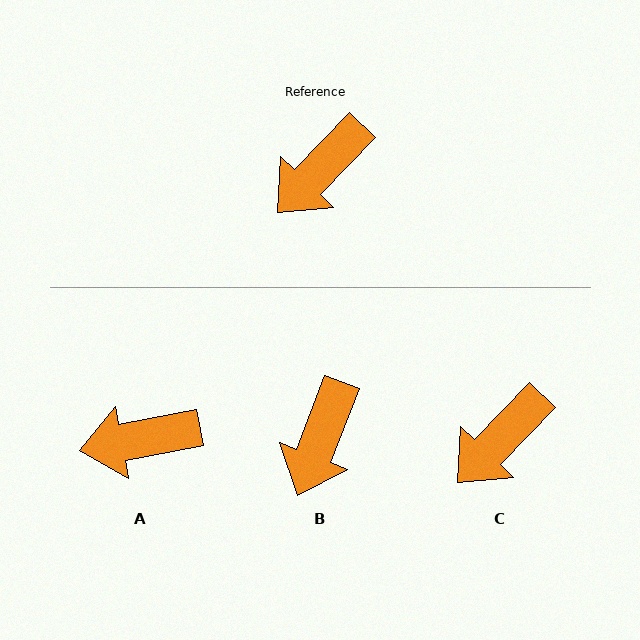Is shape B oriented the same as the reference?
No, it is off by about 23 degrees.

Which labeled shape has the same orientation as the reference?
C.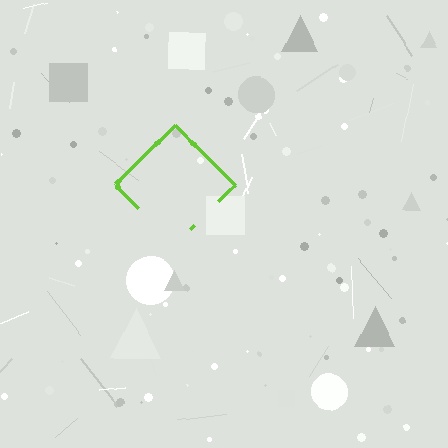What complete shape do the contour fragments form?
The contour fragments form a diamond.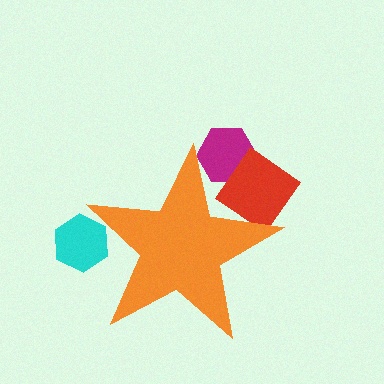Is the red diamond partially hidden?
Yes, the red diamond is partially hidden behind the orange star.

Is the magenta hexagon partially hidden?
Yes, the magenta hexagon is partially hidden behind the orange star.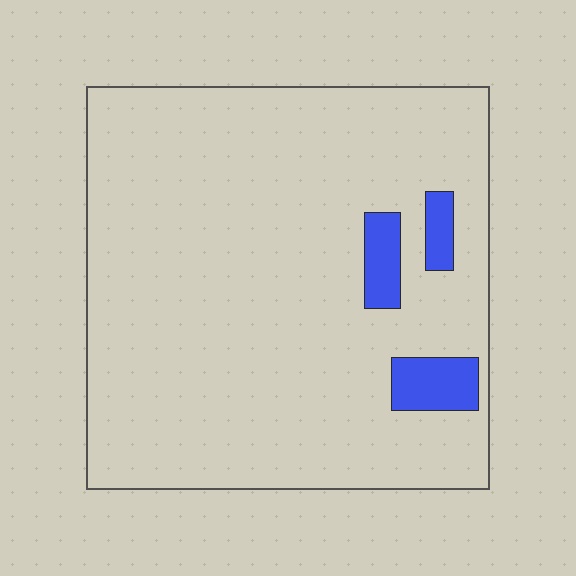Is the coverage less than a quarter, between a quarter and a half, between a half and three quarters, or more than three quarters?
Less than a quarter.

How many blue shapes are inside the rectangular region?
3.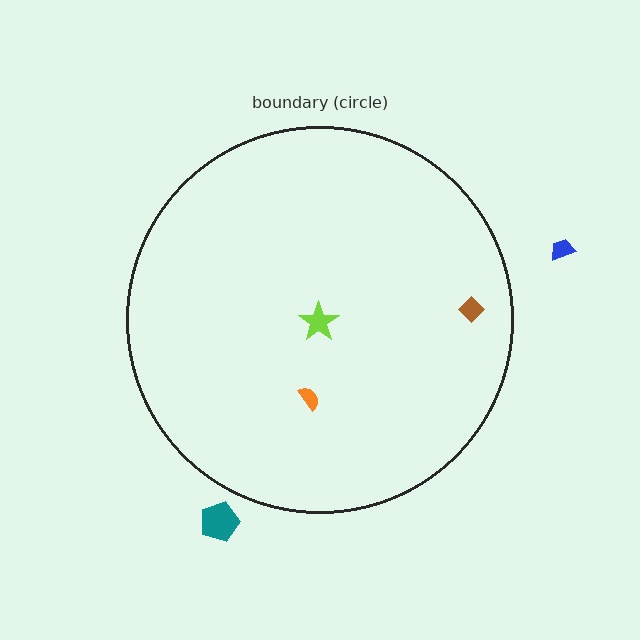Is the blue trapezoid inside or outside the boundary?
Outside.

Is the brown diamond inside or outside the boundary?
Inside.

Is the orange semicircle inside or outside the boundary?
Inside.